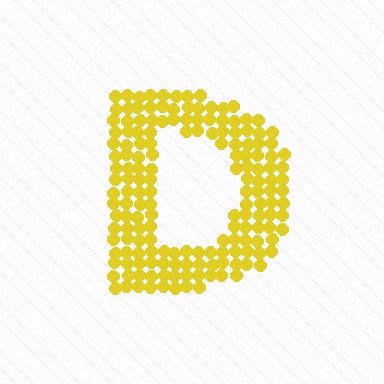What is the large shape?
The large shape is the letter D.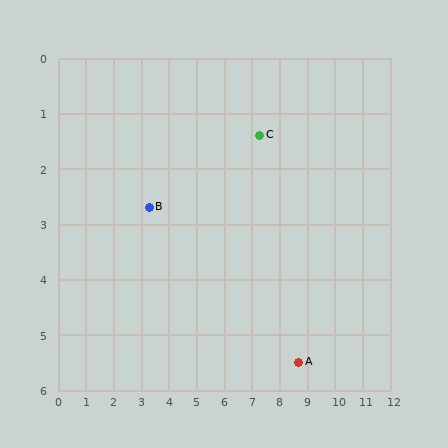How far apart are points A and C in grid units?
Points A and C are about 4.3 grid units apart.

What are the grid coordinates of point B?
Point B is at approximately (3.3, 2.7).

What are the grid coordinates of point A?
Point A is at approximately (8.7, 5.5).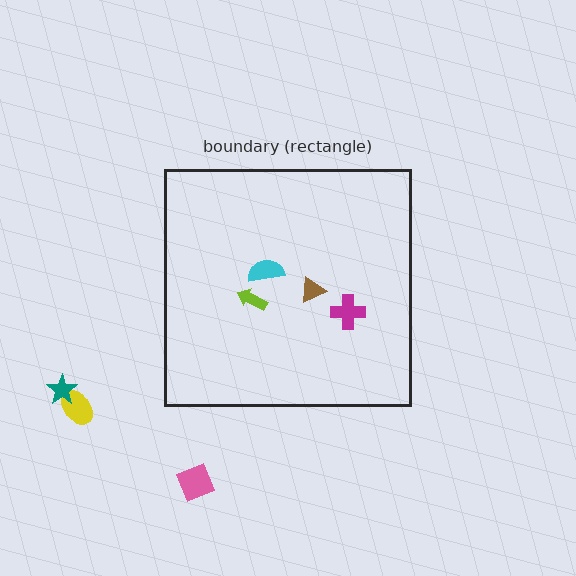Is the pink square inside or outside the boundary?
Outside.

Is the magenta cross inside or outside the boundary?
Inside.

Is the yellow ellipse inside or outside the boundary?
Outside.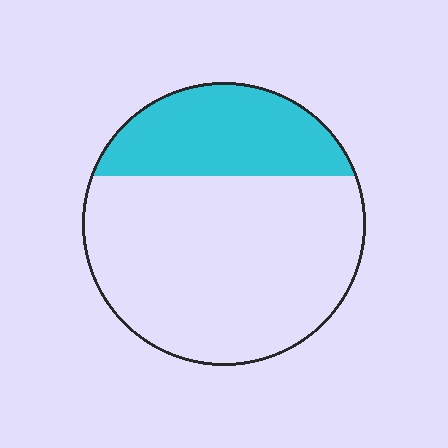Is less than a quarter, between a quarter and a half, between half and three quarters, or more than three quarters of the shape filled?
Between a quarter and a half.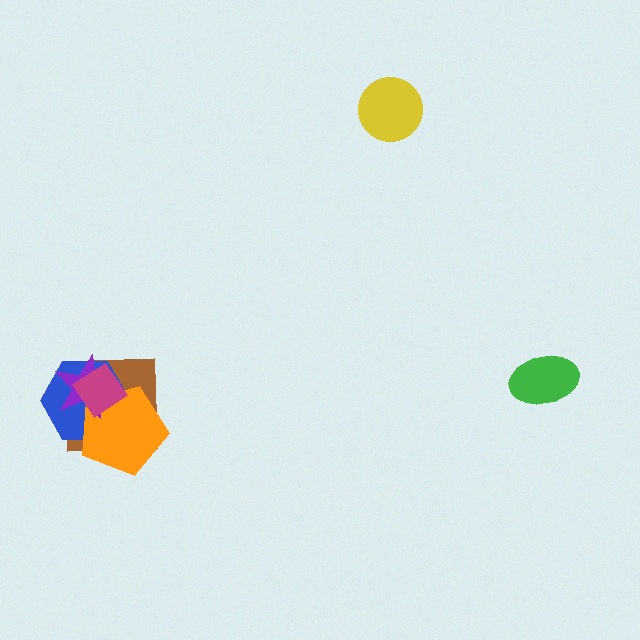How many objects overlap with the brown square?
4 objects overlap with the brown square.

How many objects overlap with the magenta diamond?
4 objects overlap with the magenta diamond.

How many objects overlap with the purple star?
4 objects overlap with the purple star.